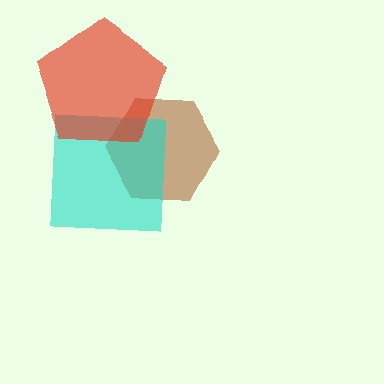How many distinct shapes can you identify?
There are 3 distinct shapes: a brown hexagon, a cyan square, a red pentagon.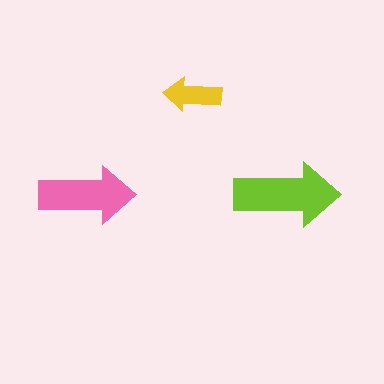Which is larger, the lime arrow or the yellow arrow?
The lime one.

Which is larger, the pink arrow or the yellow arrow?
The pink one.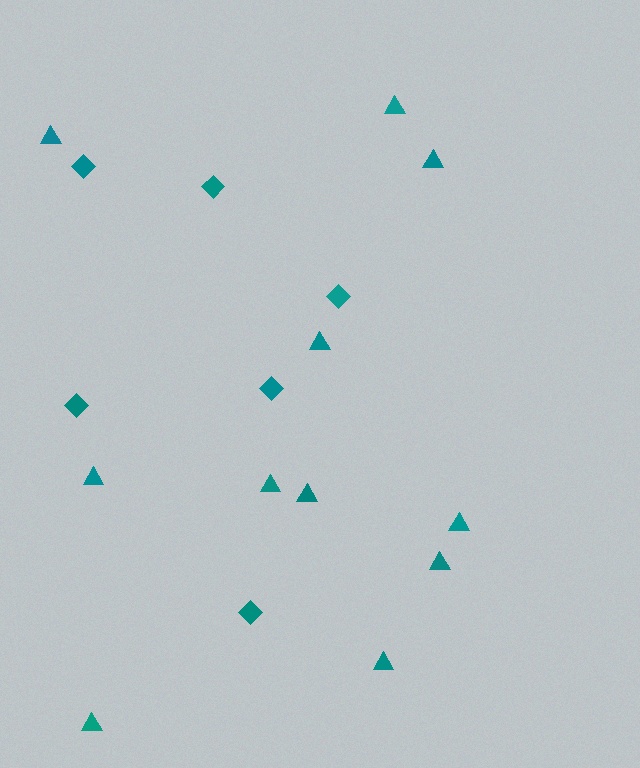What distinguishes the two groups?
There are 2 groups: one group of diamonds (6) and one group of triangles (11).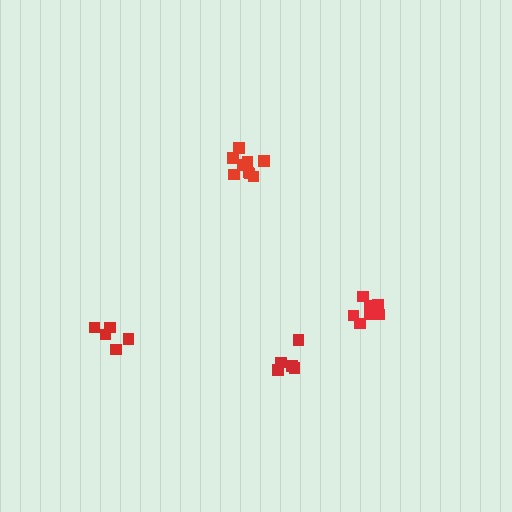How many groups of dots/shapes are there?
There are 4 groups.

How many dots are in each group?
Group 1: 5 dots, Group 2: 8 dots, Group 3: 5 dots, Group 4: 9 dots (27 total).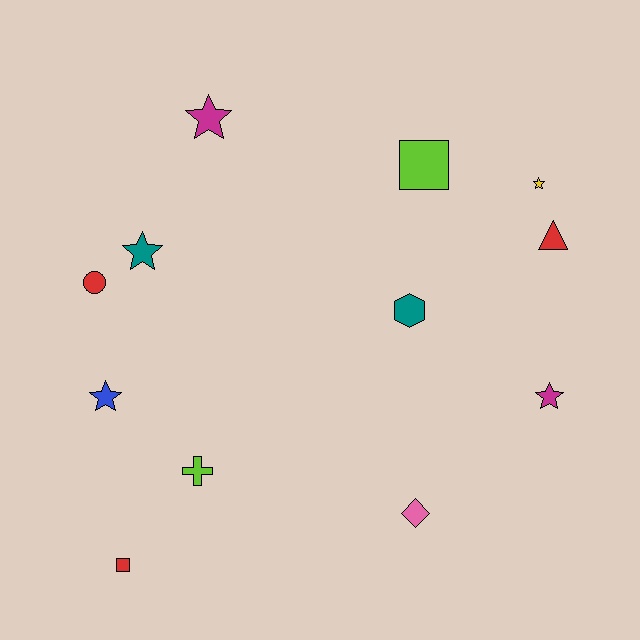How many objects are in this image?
There are 12 objects.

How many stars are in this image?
There are 5 stars.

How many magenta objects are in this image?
There are 2 magenta objects.